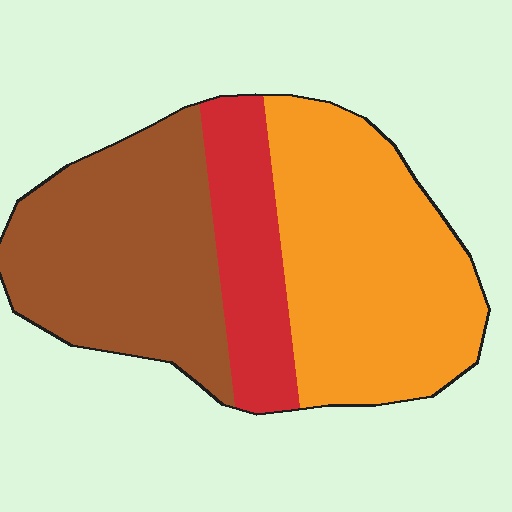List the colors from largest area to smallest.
From largest to smallest: orange, brown, red.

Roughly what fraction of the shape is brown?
Brown takes up between a quarter and a half of the shape.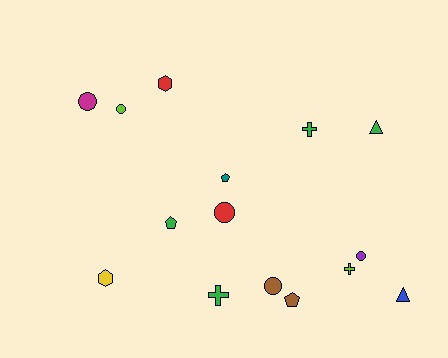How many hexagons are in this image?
There are 2 hexagons.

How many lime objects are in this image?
There are 2 lime objects.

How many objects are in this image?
There are 15 objects.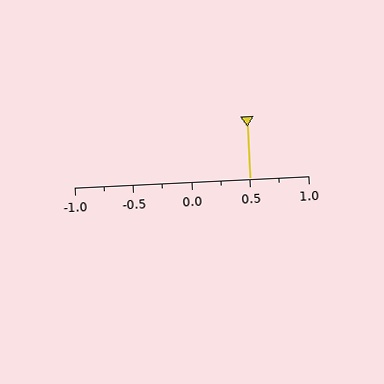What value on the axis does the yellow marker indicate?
The marker indicates approximately 0.5.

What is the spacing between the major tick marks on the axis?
The major ticks are spaced 0.5 apart.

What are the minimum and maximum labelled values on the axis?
The axis runs from -1.0 to 1.0.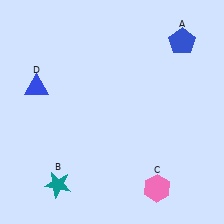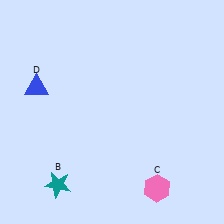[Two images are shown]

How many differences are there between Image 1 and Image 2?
There is 1 difference between the two images.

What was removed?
The blue pentagon (A) was removed in Image 2.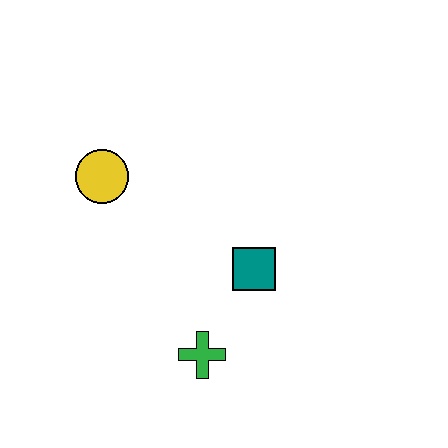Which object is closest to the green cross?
The teal square is closest to the green cross.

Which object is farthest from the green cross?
The yellow circle is farthest from the green cross.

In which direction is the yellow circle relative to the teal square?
The yellow circle is to the left of the teal square.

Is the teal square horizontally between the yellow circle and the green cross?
No